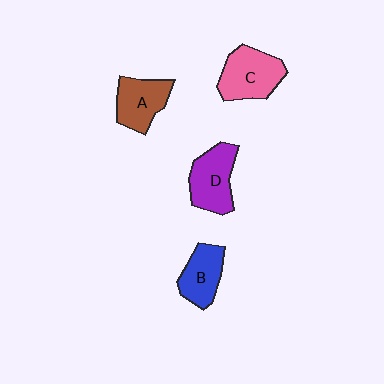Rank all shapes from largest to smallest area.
From largest to smallest: C (pink), D (purple), A (brown), B (blue).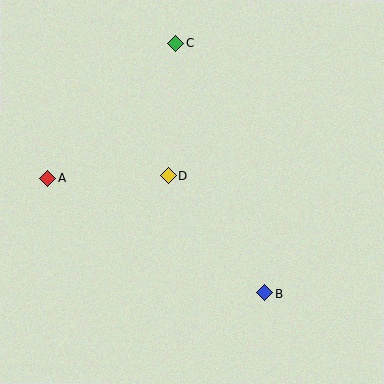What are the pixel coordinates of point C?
Point C is at (176, 43).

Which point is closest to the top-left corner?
Point C is closest to the top-left corner.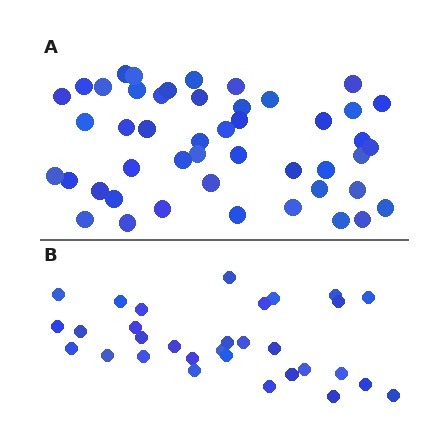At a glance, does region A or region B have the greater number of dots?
Region A (the top region) has more dots.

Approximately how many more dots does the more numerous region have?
Region A has approximately 15 more dots than region B.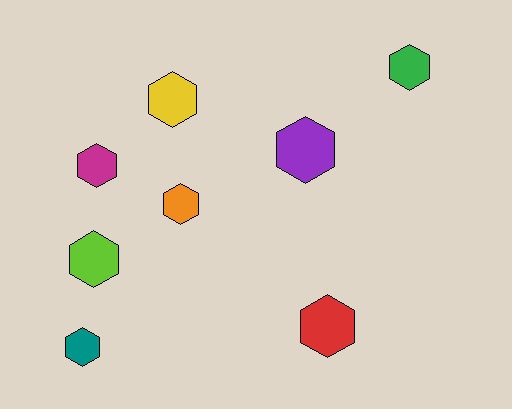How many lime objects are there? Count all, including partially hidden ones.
There is 1 lime object.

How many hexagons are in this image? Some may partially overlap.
There are 8 hexagons.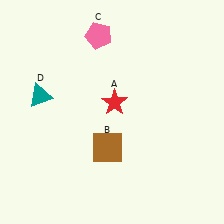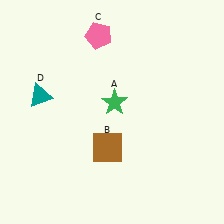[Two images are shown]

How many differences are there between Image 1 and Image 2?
There is 1 difference between the two images.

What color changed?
The star (A) changed from red in Image 1 to green in Image 2.